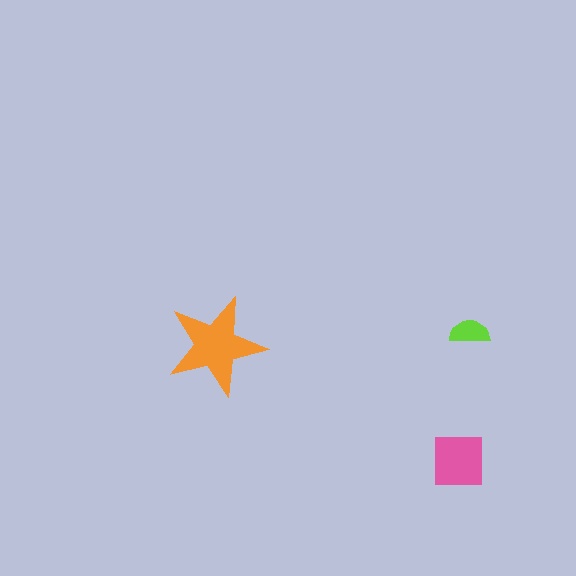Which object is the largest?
The orange star.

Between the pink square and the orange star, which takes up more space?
The orange star.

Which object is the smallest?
The lime semicircle.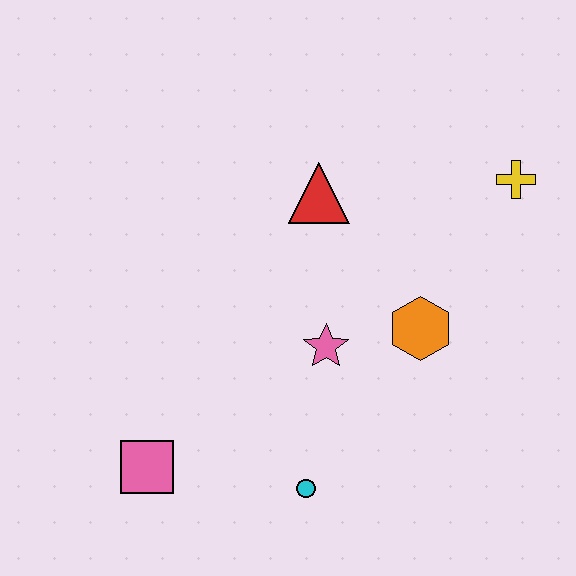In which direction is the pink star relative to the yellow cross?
The pink star is to the left of the yellow cross.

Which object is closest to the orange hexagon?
The pink star is closest to the orange hexagon.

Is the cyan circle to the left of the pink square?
No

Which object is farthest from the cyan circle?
The yellow cross is farthest from the cyan circle.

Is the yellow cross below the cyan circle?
No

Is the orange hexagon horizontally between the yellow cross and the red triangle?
Yes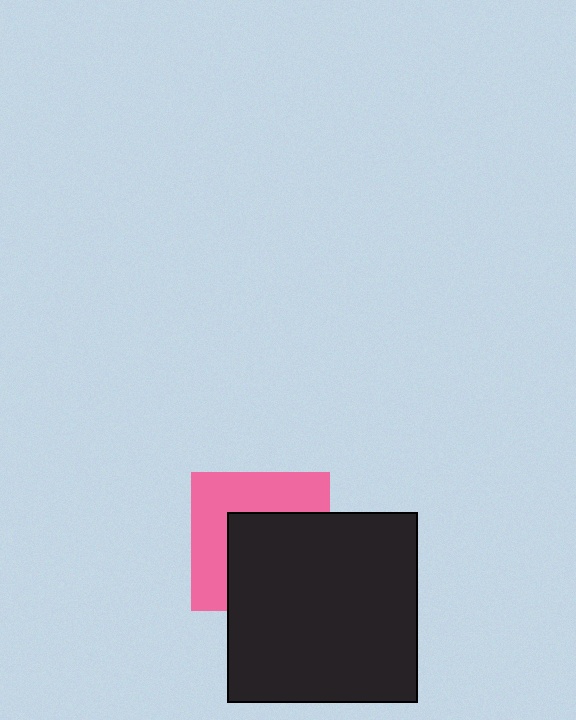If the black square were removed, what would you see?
You would see the complete pink square.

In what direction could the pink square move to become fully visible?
The pink square could move toward the upper-left. That would shift it out from behind the black square entirely.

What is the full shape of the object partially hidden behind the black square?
The partially hidden object is a pink square.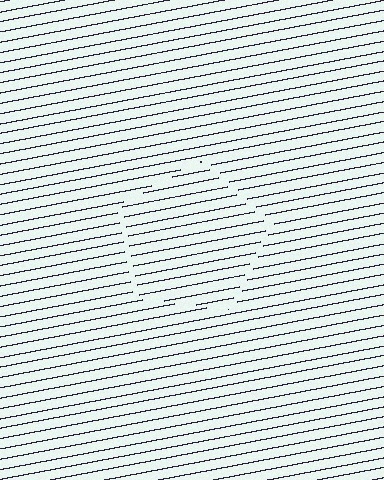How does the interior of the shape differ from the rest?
The interior of the shape contains the same grating, shifted by half a period — the contour is defined by the phase discontinuity where line-ends from the inner and outer gratings abut.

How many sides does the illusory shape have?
5 sides — the line-ends trace a pentagon.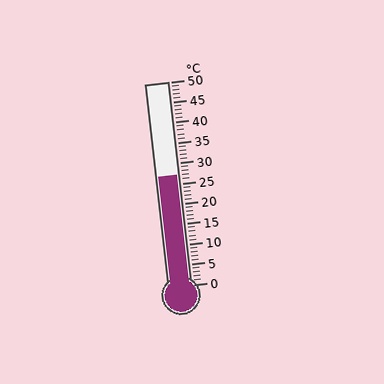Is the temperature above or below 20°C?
The temperature is above 20°C.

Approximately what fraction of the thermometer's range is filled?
The thermometer is filled to approximately 55% of its range.